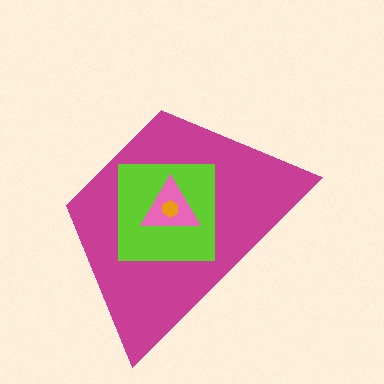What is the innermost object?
The orange hexagon.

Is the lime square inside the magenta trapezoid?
Yes.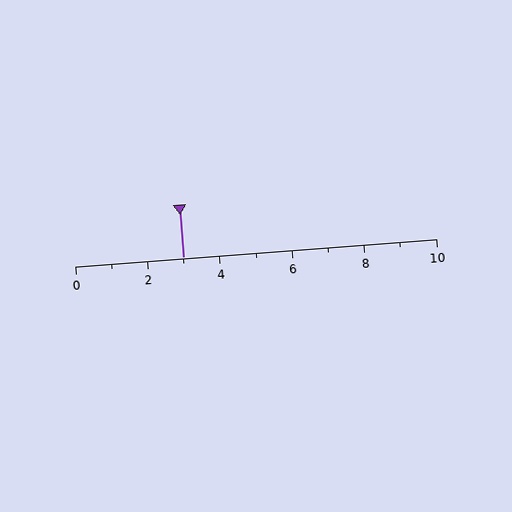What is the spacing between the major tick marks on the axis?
The major ticks are spaced 2 apart.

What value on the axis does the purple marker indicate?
The marker indicates approximately 3.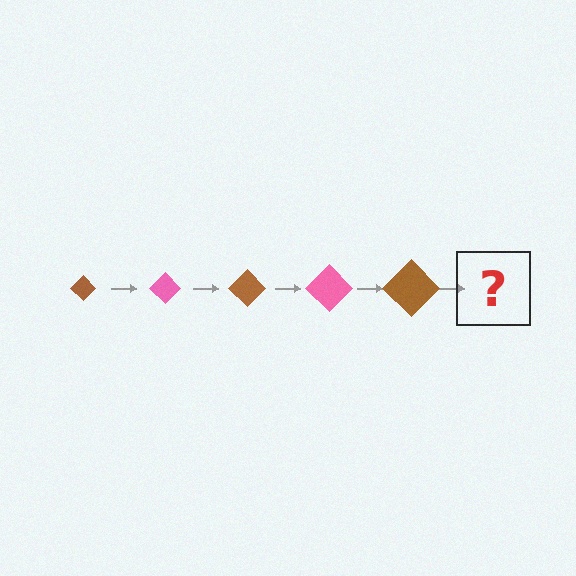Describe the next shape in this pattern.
It should be a pink diamond, larger than the previous one.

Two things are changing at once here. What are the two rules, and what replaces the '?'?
The two rules are that the diamond grows larger each step and the color cycles through brown and pink. The '?' should be a pink diamond, larger than the previous one.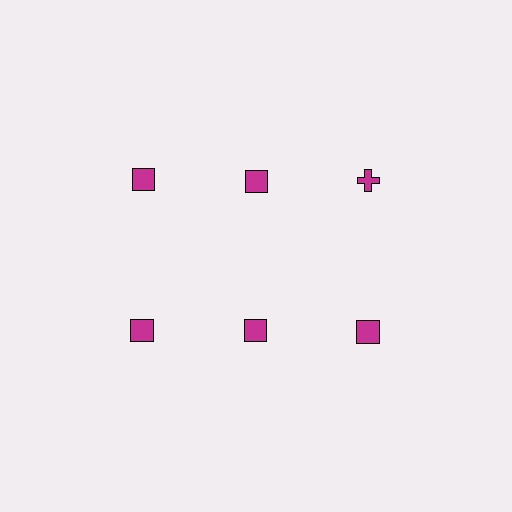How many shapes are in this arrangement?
There are 6 shapes arranged in a grid pattern.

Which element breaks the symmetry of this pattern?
The magenta cross in the top row, center column breaks the symmetry. All other shapes are magenta squares.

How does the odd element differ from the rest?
It has a different shape: cross instead of square.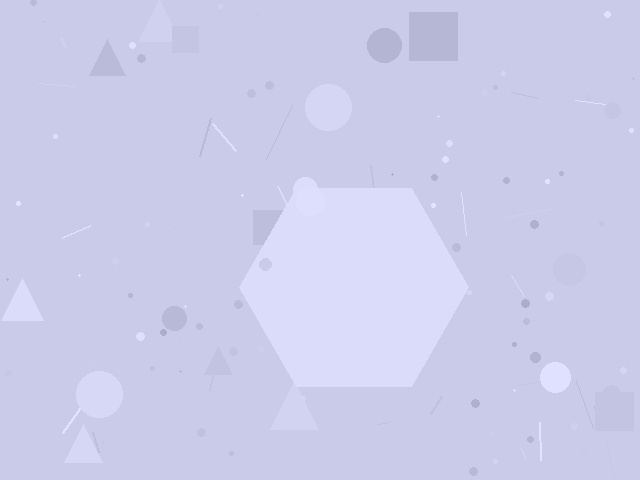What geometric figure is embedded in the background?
A hexagon is embedded in the background.